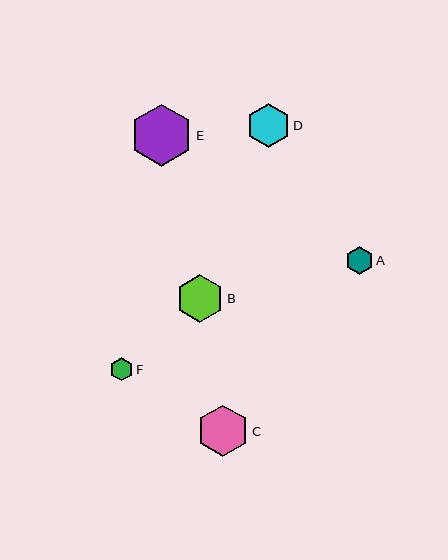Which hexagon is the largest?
Hexagon E is the largest with a size of approximately 62 pixels.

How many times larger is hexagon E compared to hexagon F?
Hexagon E is approximately 2.7 times the size of hexagon F.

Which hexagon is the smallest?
Hexagon F is the smallest with a size of approximately 23 pixels.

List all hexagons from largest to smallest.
From largest to smallest: E, C, B, D, A, F.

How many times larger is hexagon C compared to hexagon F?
Hexagon C is approximately 2.2 times the size of hexagon F.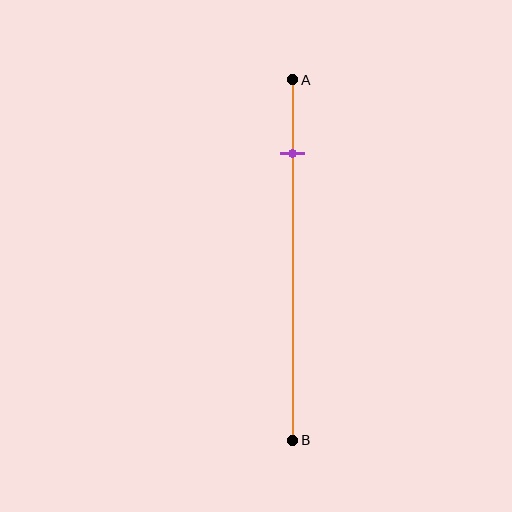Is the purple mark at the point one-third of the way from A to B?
No, the mark is at about 20% from A, not at the 33% one-third point.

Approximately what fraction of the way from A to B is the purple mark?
The purple mark is approximately 20% of the way from A to B.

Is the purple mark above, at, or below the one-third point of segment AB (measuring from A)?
The purple mark is above the one-third point of segment AB.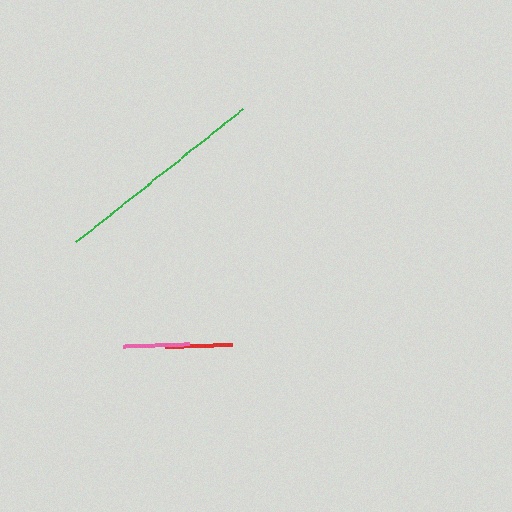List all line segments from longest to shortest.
From longest to shortest: green, red, pink.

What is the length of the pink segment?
The pink segment is approximately 66 pixels long.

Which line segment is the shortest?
The pink line is the shortest at approximately 66 pixels.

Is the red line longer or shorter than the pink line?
The red line is longer than the pink line.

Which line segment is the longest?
The green line is the longest at approximately 214 pixels.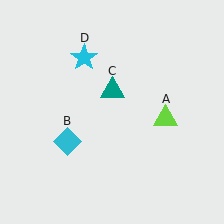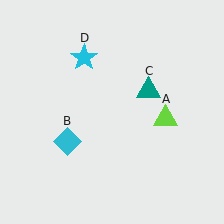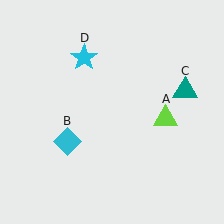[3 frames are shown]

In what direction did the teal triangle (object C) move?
The teal triangle (object C) moved right.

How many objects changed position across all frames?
1 object changed position: teal triangle (object C).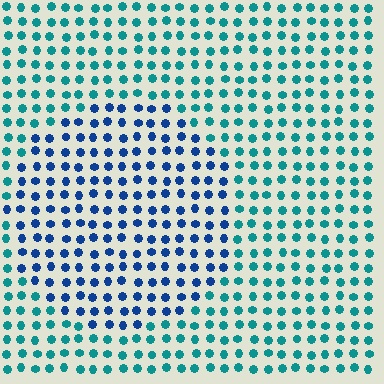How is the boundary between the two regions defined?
The boundary is defined purely by a slight shift in hue (about 40 degrees). Spacing, size, and orientation are identical on both sides.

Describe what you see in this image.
The image is filled with small teal elements in a uniform arrangement. A circle-shaped region is visible where the elements are tinted to a slightly different hue, forming a subtle color boundary.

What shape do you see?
I see a circle.